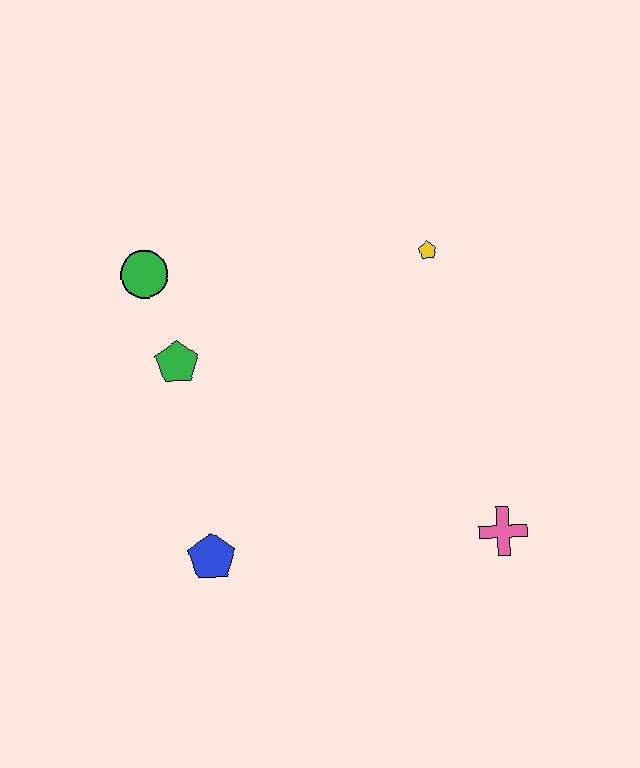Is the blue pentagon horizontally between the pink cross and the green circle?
Yes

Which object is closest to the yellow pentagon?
The green pentagon is closest to the yellow pentagon.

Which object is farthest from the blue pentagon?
The yellow pentagon is farthest from the blue pentagon.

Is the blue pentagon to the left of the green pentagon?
No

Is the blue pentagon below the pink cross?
Yes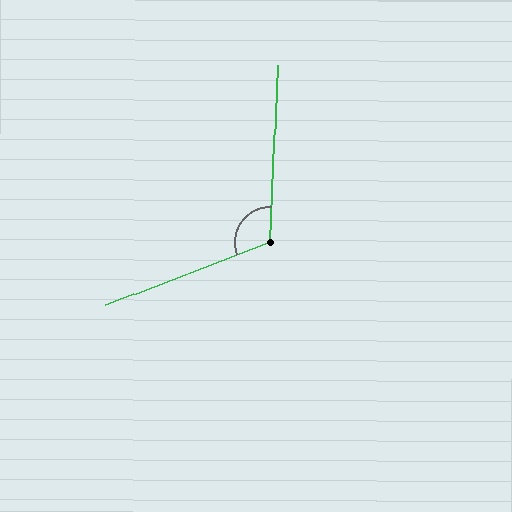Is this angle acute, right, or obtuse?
It is obtuse.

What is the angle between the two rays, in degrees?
Approximately 114 degrees.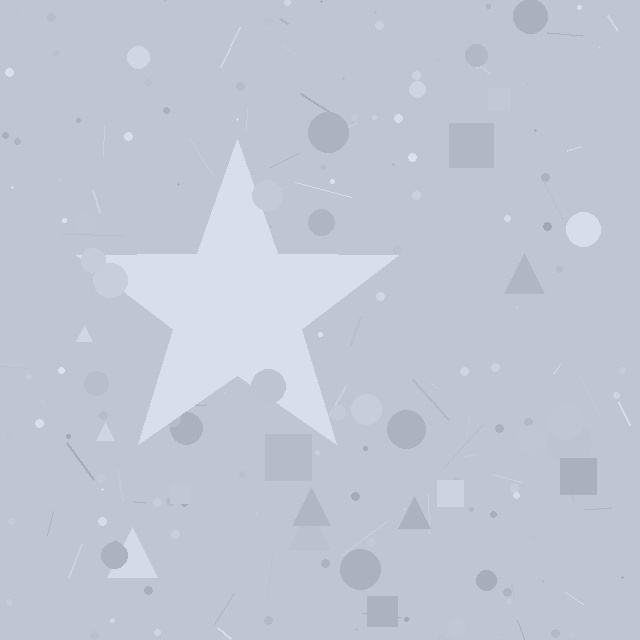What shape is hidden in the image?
A star is hidden in the image.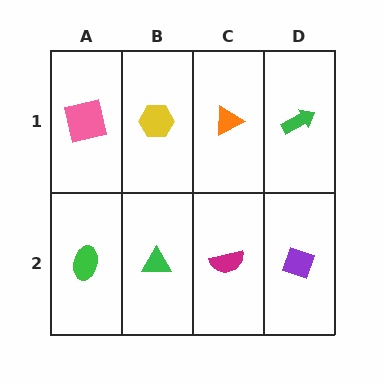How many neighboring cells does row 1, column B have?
3.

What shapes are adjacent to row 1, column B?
A green triangle (row 2, column B), a pink square (row 1, column A), an orange triangle (row 1, column C).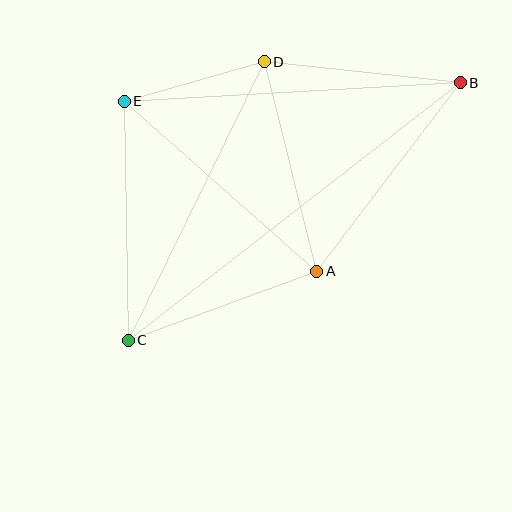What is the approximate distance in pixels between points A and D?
The distance between A and D is approximately 216 pixels.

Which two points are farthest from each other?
Points B and C are farthest from each other.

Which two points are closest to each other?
Points D and E are closest to each other.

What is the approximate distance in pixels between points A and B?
The distance between A and B is approximately 237 pixels.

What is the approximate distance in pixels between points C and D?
The distance between C and D is approximately 310 pixels.